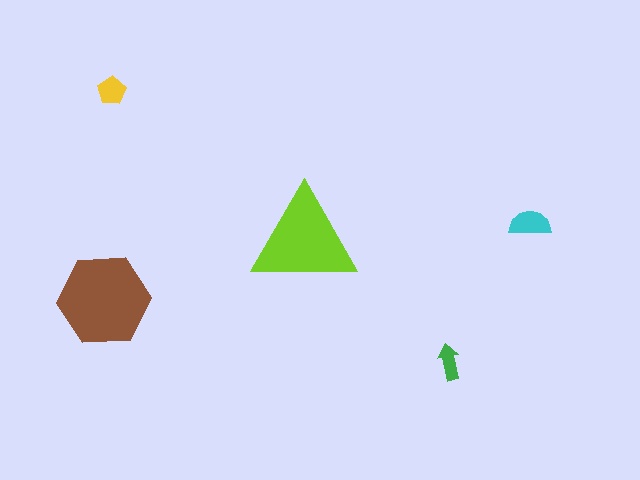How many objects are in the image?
There are 5 objects in the image.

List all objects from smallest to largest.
The green arrow, the yellow pentagon, the cyan semicircle, the lime triangle, the brown hexagon.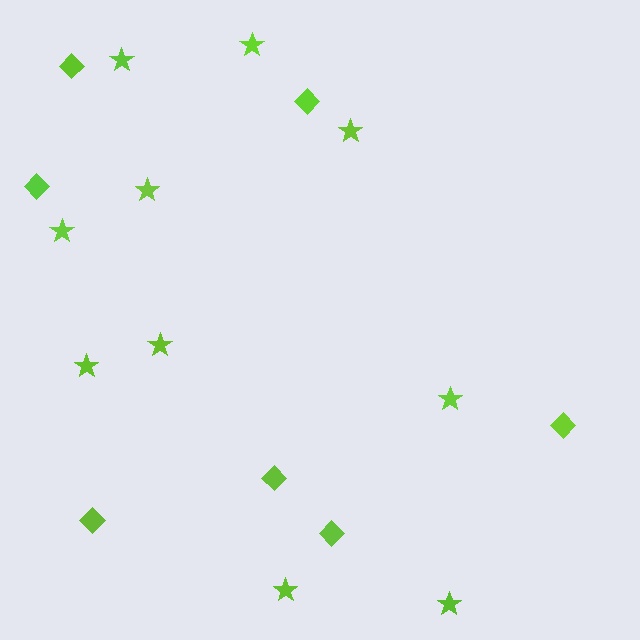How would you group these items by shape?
There are 2 groups: one group of diamonds (7) and one group of stars (10).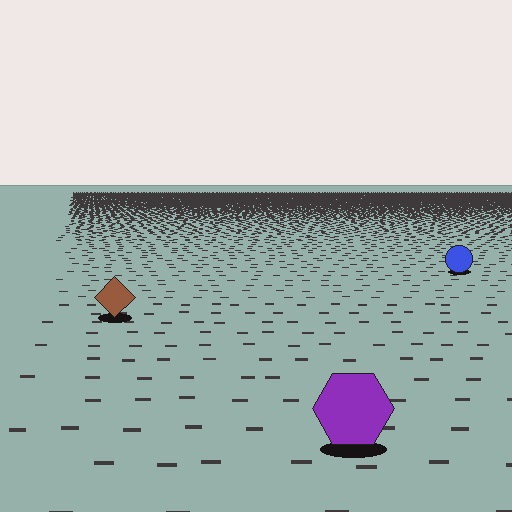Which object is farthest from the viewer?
The blue circle is farthest from the viewer. It appears smaller and the ground texture around it is denser.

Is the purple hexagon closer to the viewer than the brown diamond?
Yes. The purple hexagon is closer — you can tell from the texture gradient: the ground texture is coarser near it.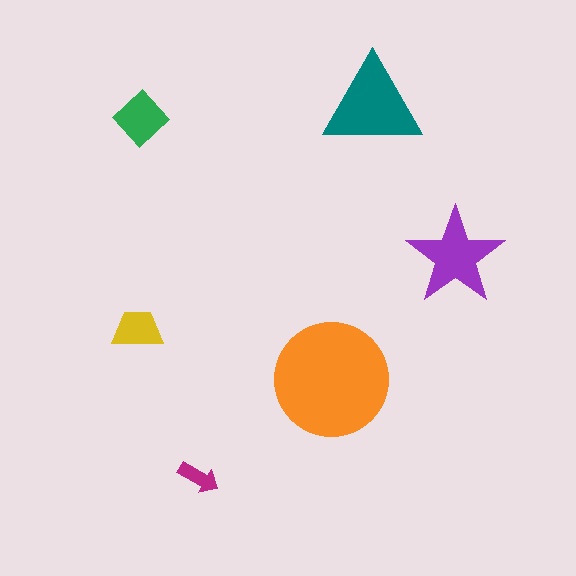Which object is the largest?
The orange circle.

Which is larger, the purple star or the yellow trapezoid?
The purple star.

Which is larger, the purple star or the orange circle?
The orange circle.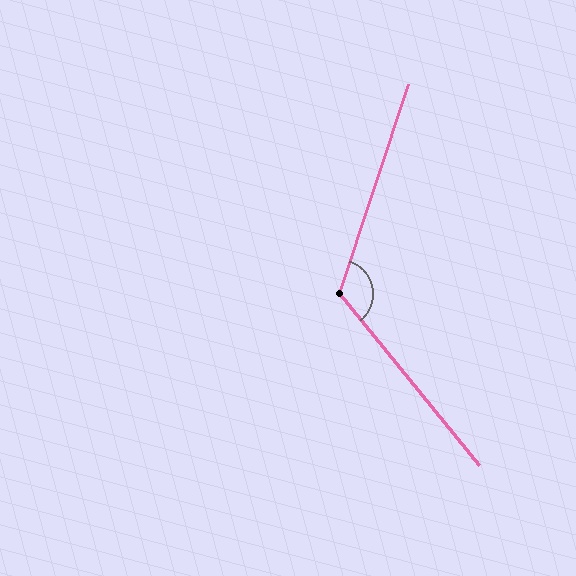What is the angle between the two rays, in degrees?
Approximately 123 degrees.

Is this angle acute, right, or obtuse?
It is obtuse.